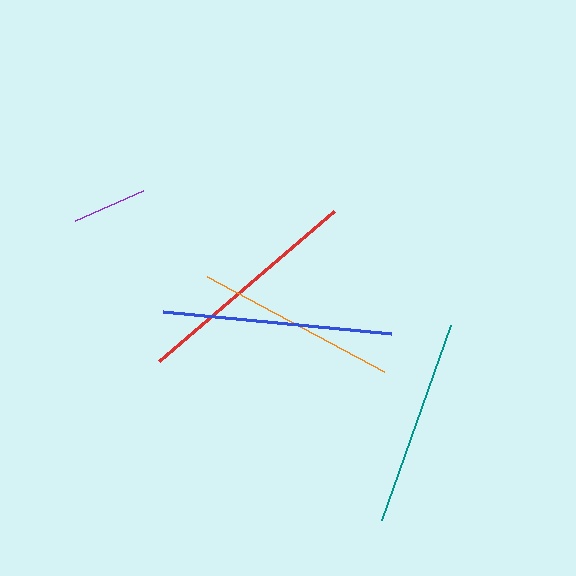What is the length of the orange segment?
The orange segment is approximately 201 pixels long.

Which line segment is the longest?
The red line is the longest at approximately 230 pixels.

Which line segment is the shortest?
The purple line is the shortest at approximately 74 pixels.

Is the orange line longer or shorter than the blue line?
The blue line is longer than the orange line.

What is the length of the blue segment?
The blue segment is approximately 229 pixels long.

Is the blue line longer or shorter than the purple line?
The blue line is longer than the purple line.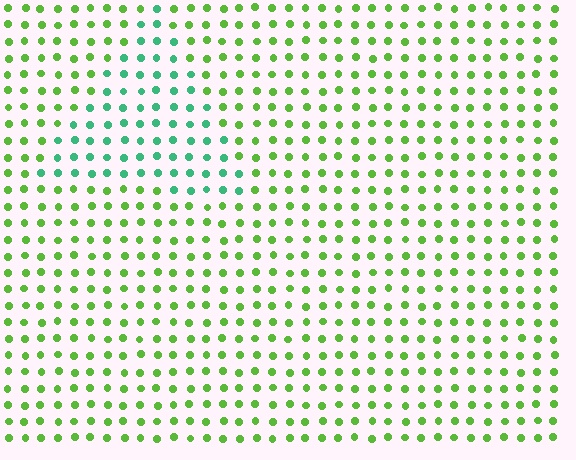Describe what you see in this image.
The image is filled with small lime elements in a uniform arrangement. A triangle-shaped region is visible where the elements are tinted to a slightly different hue, forming a subtle color boundary.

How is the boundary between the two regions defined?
The boundary is defined purely by a slight shift in hue (about 47 degrees). Spacing, size, and orientation are identical on both sides.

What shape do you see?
I see a triangle.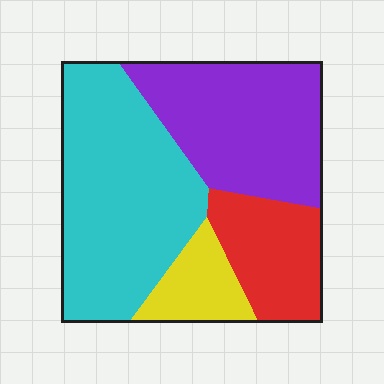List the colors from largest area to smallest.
From largest to smallest: cyan, purple, red, yellow.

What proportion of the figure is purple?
Purple takes up between a quarter and a half of the figure.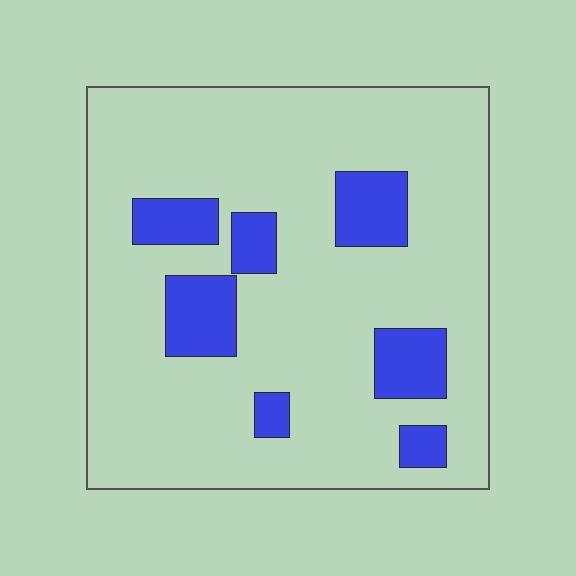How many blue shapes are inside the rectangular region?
7.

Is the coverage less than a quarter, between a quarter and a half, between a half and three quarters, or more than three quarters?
Less than a quarter.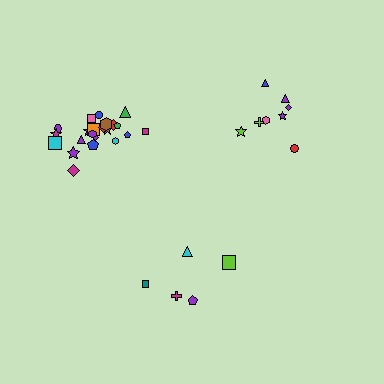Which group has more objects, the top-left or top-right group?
The top-left group.